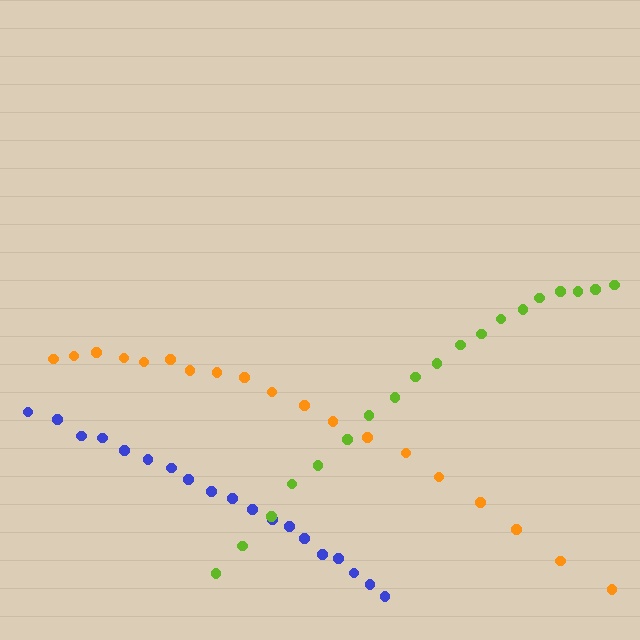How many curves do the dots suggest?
There are 3 distinct paths.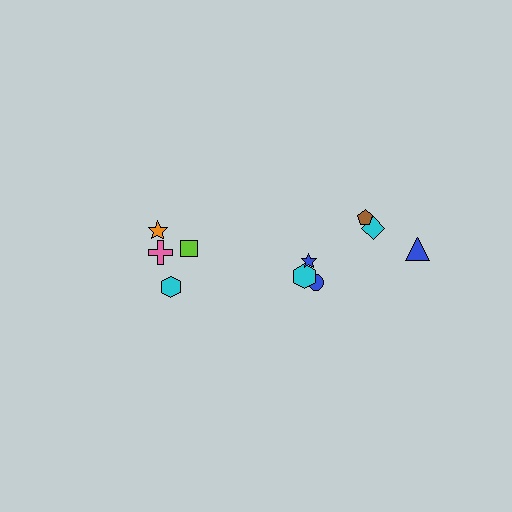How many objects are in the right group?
There are 6 objects.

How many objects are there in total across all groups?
There are 10 objects.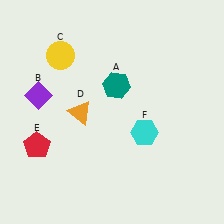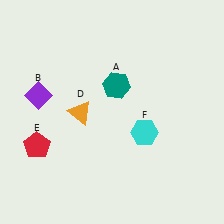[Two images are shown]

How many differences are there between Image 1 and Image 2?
There is 1 difference between the two images.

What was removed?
The yellow circle (C) was removed in Image 2.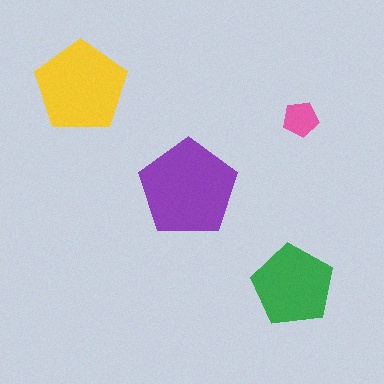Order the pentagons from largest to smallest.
the purple one, the yellow one, the green one, the pink one.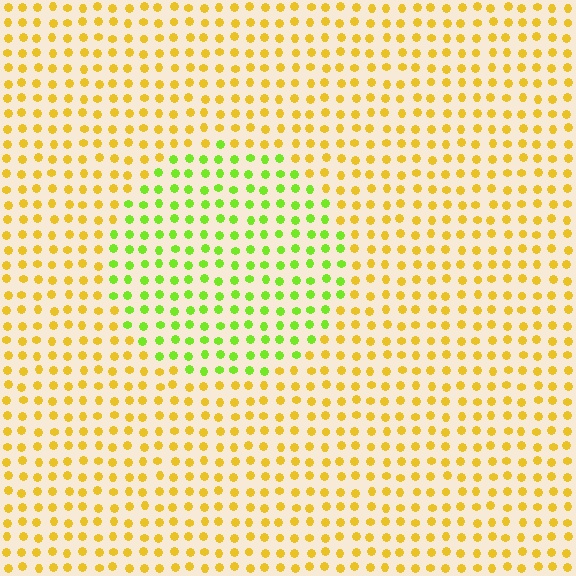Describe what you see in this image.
The image is filled with small yellow elements in a uniform arrangement. A circle-shaped region is visible where the elements are tinted to a slightly different hue, forming a subtle color boundary.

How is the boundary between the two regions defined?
The boundary is defined purely by a slight shift in hue (about 48 degrees). Spacing, size, and orientation are identical on both sides.